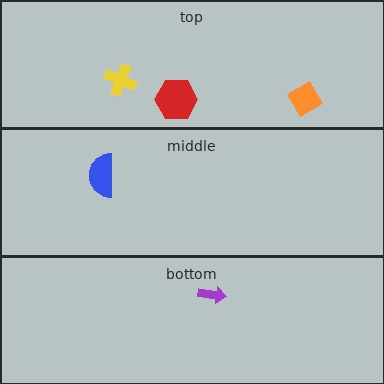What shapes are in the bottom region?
The purple arrow.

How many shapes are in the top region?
3.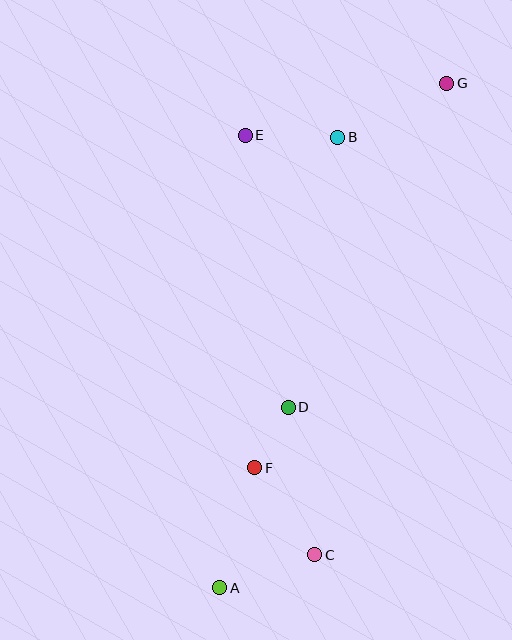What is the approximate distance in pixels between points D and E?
The distance between D and E is approximately 275 pixels.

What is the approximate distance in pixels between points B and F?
The distance between B and F is approximately 341 pixels.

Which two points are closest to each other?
Points D and F are closest to each other.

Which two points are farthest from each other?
Points A and G are farthest from each other.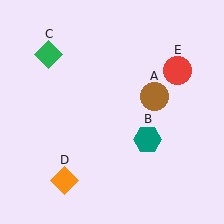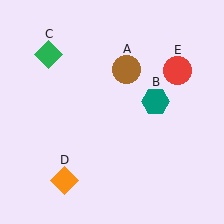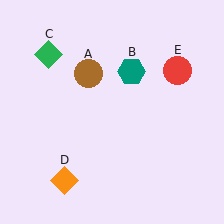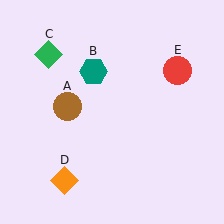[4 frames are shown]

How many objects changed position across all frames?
2 objects changed position: brown circle (object A), teal hexagon (object B).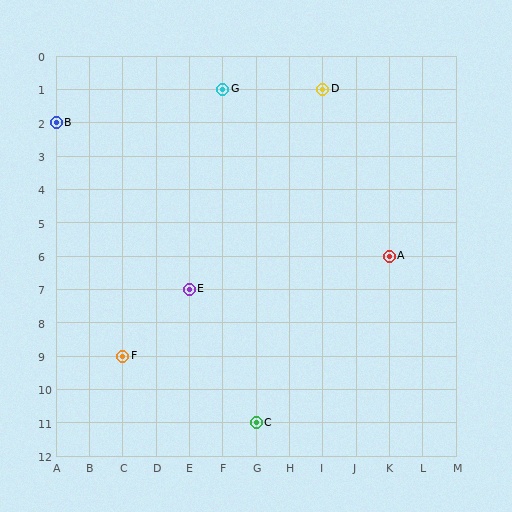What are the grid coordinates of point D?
Point D is at grid coordinates (I, 1).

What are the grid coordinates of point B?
Point B is at grid coordinates (A, 2).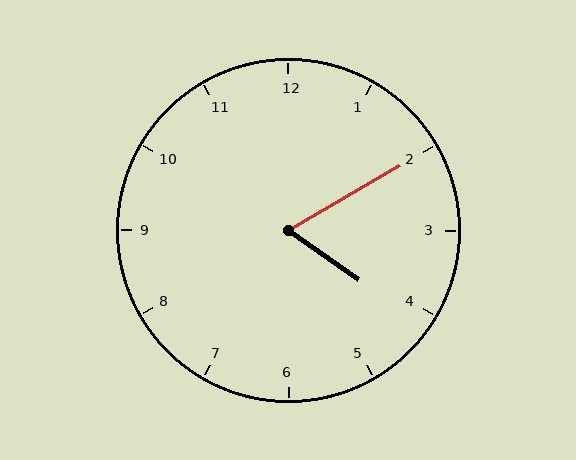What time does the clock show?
4:10.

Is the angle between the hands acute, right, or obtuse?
It is acute.